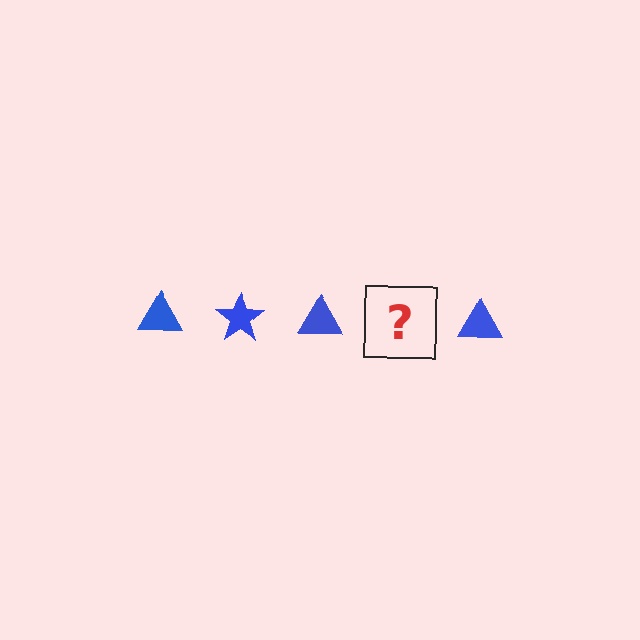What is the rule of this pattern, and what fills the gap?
The rule is that the pattern cycles through triangle, star shapes in blue. The gap should be filled with a blue star.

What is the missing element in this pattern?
The missing element is a blue star.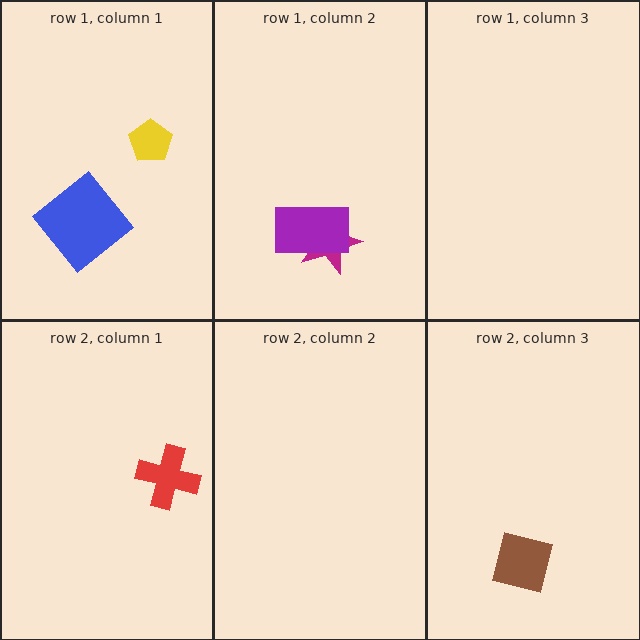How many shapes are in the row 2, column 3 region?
1.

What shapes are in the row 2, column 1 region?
The red cross.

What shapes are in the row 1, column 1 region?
The yellow pentagon, the blue diamond.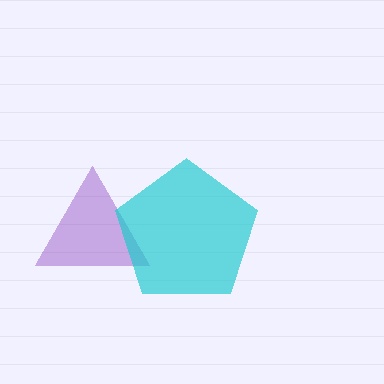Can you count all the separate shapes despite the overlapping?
Yes, there are 2 separate shapes.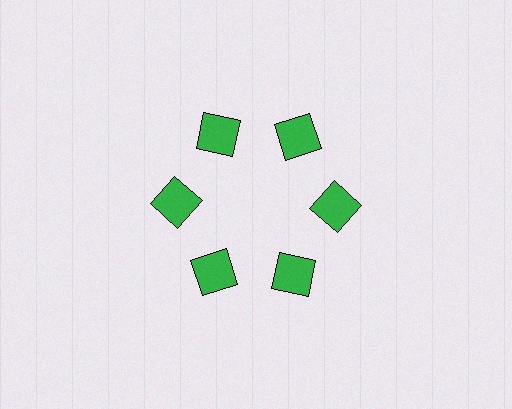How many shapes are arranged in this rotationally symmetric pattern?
There are 6 shapes, arranged in 6 groups of 1.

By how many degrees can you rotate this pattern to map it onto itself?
The pattern maps onto itself every 60 degrees of rotation.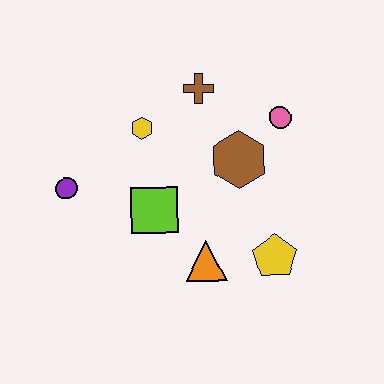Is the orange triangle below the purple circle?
Yes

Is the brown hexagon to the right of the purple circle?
Yes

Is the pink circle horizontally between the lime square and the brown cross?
No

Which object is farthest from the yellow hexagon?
The yellow pentagon is farthest from the yellow hexagon.